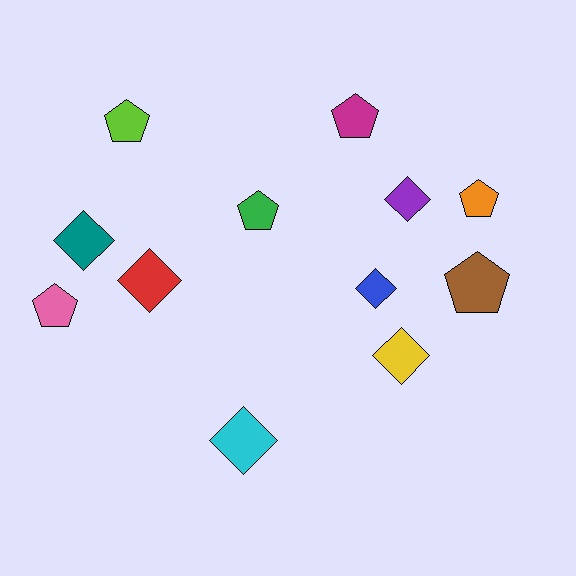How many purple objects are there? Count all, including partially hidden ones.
There is 1 purple object.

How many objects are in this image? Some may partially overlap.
There are 12 objects.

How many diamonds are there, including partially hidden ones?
There are 6 diamonds.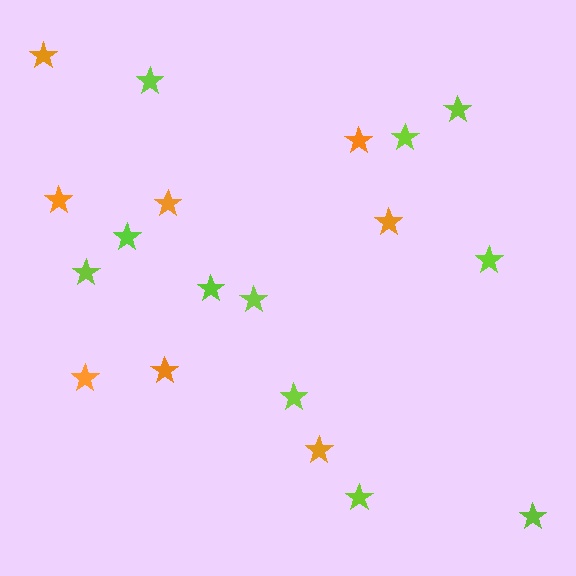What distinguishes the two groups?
There are 2 groups: one group of lime stars (11) and one group of orange stars (8).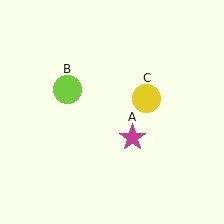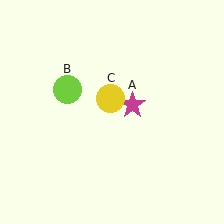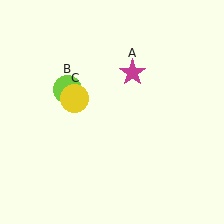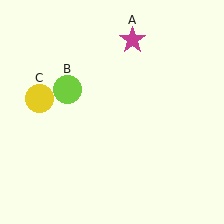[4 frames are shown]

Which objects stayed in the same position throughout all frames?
Lime circle (object B) remained stationary.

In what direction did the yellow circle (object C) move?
The yellow circle (object C) moved left.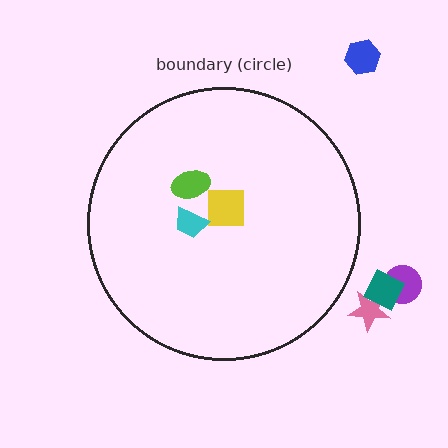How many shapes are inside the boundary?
3 inside, 4 outside.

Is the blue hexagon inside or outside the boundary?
Outside.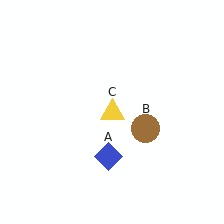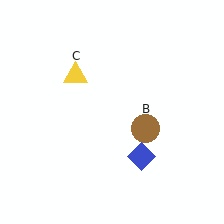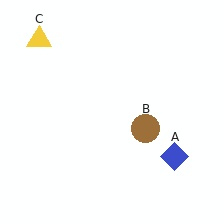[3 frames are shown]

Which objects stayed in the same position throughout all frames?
Brown circle (object B) remained stationary.